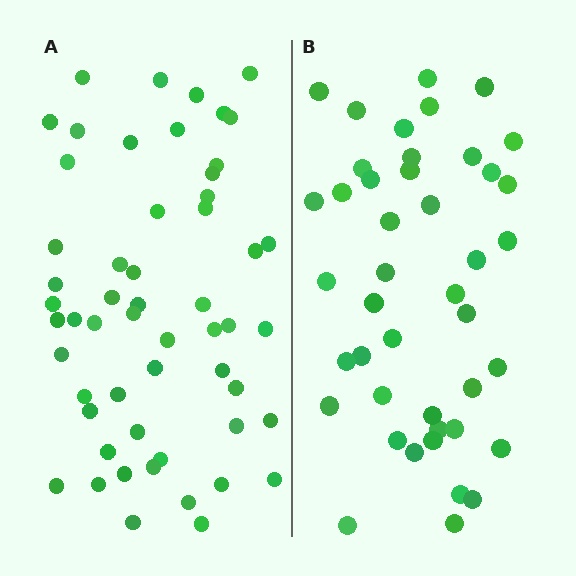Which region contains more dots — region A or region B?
Region A (the left region) has more dots.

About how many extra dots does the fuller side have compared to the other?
Region A has roughly 12 or so more dots than region B.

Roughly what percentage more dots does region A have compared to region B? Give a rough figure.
About 30% more.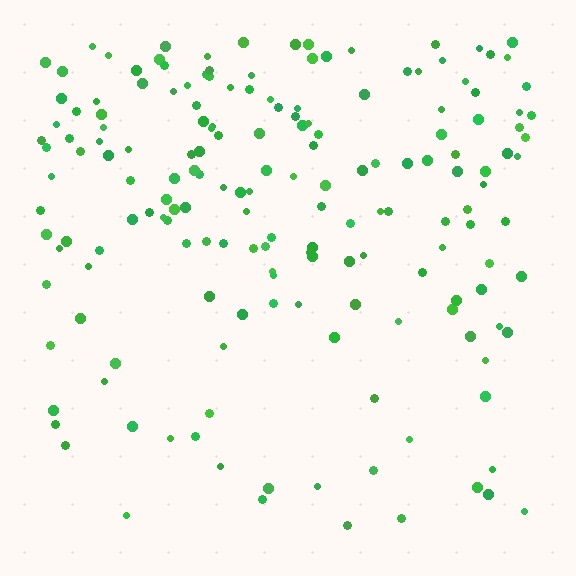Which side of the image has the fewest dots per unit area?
The bottom.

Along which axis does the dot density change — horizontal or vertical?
Vertical.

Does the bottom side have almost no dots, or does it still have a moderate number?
Still a moderate number, just noticeably fewer than the top.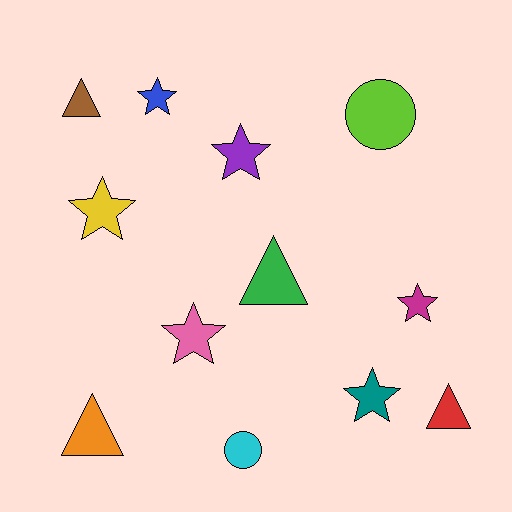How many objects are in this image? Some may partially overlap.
There are 12 objects.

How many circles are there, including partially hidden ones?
There are 2 circles.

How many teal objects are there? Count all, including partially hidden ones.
There is 1 teal object.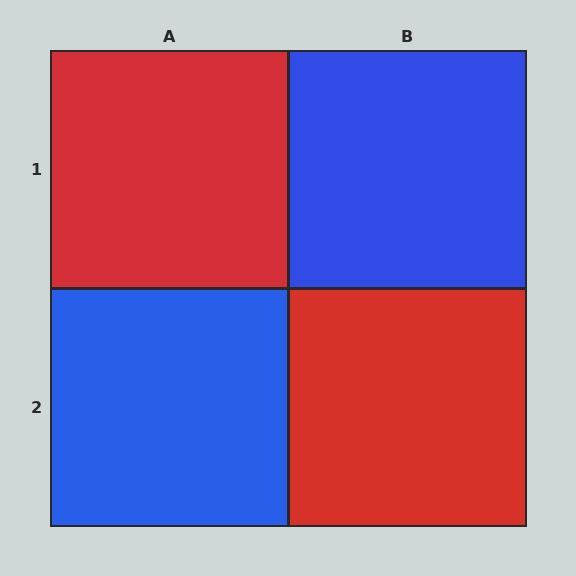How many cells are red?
2 cells are red.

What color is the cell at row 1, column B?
Blue.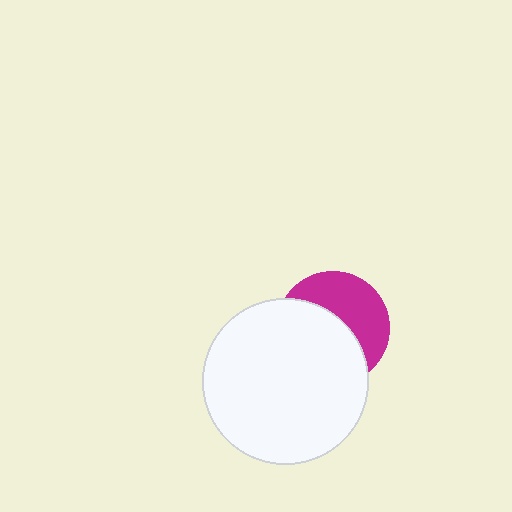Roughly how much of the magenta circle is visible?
A small part of it is visible (roughly 45%).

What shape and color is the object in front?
The object in front is a white circle.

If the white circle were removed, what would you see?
You would see the complete magenta circle.